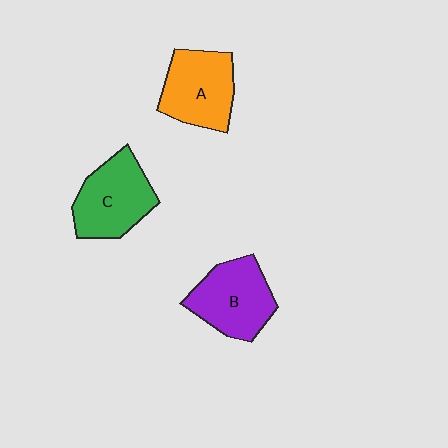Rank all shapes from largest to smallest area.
From largest to smallest: C (green), B (purple), A (orange).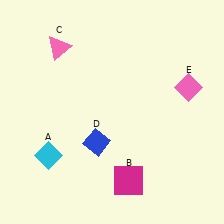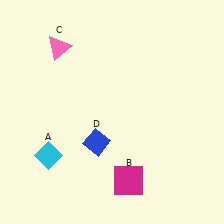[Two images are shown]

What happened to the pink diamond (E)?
The pink diamond (E) was removed in Image 2. It was in the top-right area of Image 1.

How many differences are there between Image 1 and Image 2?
There is 1 difference between the two images.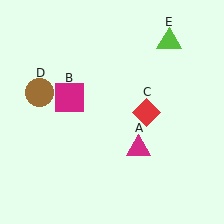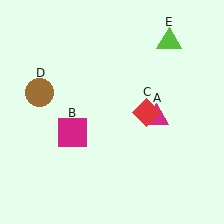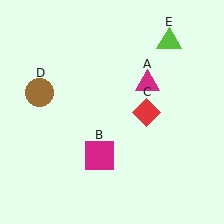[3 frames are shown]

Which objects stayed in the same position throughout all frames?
Red diamond (object C) and brown circle (object D) and lime triangle (object E) remained stationary.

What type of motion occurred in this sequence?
The magenta triangle (object A), magenta square (object B) rotated counterclockwise around the center of the scene.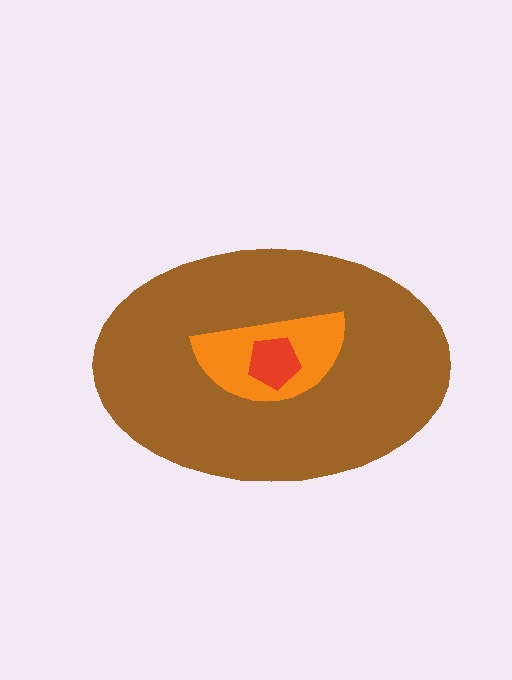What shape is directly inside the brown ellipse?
The orange semicircle.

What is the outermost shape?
The brown ellipse.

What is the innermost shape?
The red pentagon.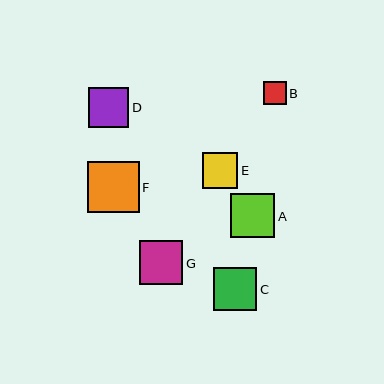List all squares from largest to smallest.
From largest to smallest: F, A, G, C, D, E, B.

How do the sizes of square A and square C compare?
Square A and square C are approximately the same size.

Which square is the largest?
Square F is the largest with a size of approximately 51 pixels.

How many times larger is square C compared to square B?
Square C is approximately 1.9 times the size of square B.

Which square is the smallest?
Square B is the smallest with a size of approximately 23 pixels.